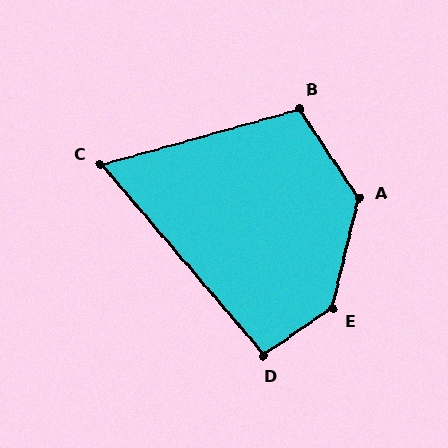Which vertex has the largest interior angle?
E, at approximately 138 degrees.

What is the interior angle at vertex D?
Approximately 96 degrees (obtuse).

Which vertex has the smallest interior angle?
C, at approximately 65 degrees.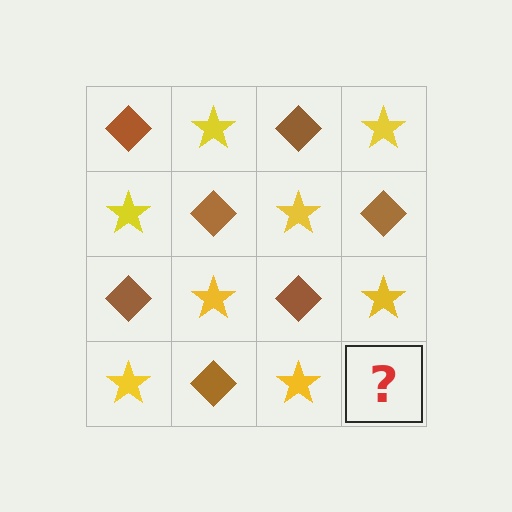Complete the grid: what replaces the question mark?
The question mark should be replaced with a brown diamond.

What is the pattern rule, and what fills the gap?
The rule is that it alternates brown diamond and yellow star in a checkerboard pattern. The gap should be filled with a brown diamond.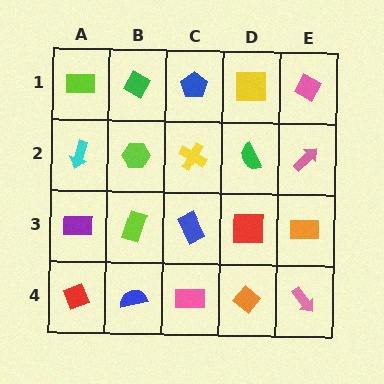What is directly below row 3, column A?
A red diamond.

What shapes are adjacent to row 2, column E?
A pink diamond (row 1, column E), an orange rectangle (row 3, column E), a green semicircle (row 2, column D).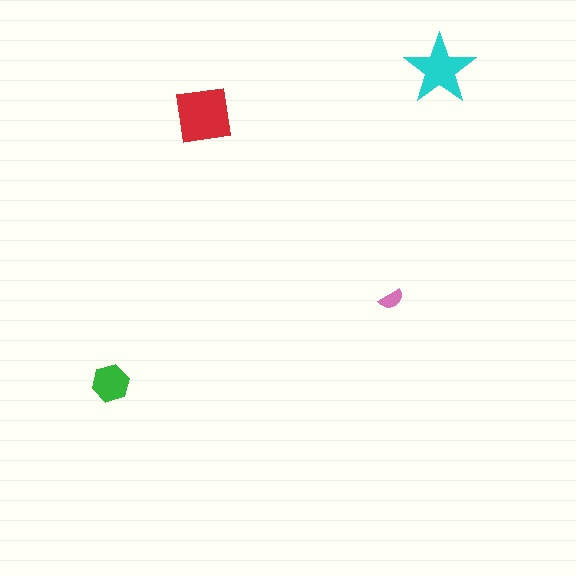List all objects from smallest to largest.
The pink semicircle, the green hexagon, the cyan star, the red square.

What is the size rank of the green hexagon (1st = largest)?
3rd.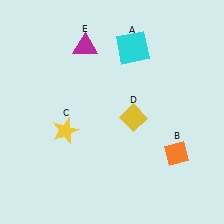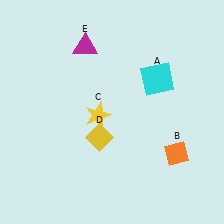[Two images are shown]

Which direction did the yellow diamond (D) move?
The yellow diamond (D) moved left.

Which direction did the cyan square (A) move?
The cyan square (A) moved down.